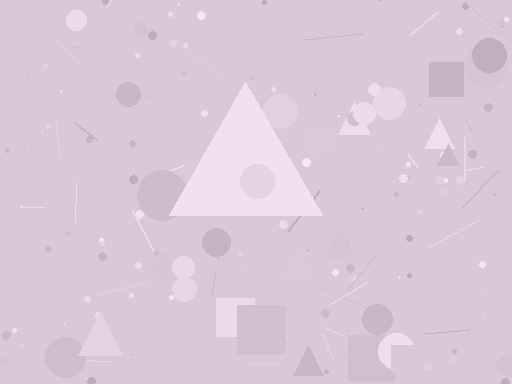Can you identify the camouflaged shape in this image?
The camouflaged shape is a triangle.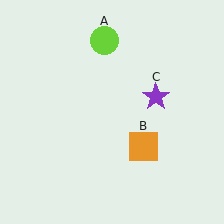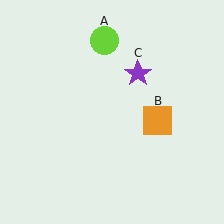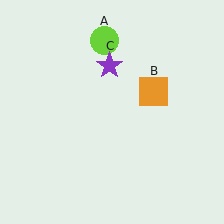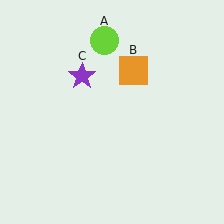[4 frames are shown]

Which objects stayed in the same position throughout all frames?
Lime circle (object A) remained stationary.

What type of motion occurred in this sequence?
The orange square (object B), purple star (object C) rotated counterclockwise around the center of the scene.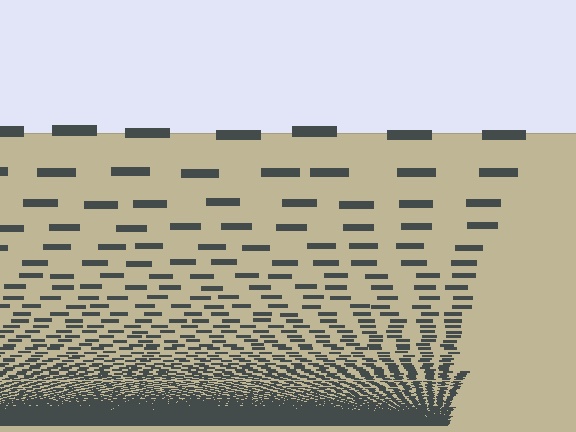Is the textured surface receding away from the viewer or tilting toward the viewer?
The surface appears to tilt toward the viewer. Texture elements get larger and sparser toward the top.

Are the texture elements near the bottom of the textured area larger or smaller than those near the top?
Smaller. The gradient is inverted — elements near the bottom are smaller and denser.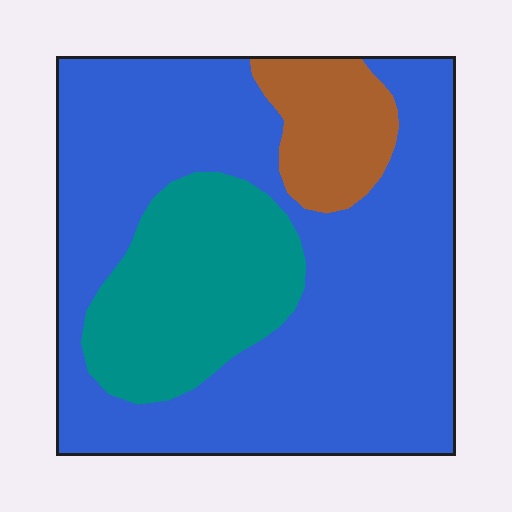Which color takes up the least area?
Brown, at roughly 10%.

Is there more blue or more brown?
Blue.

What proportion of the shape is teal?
Teal takes up about one fifth (1/5) of the shape.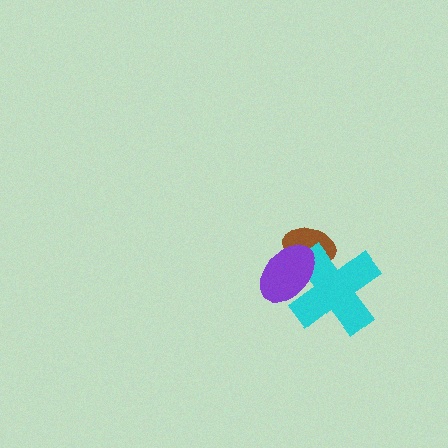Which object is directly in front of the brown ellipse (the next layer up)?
The cyan cross is directly in front of the brown ellipse.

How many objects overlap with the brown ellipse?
2 objects overlap with the brown ellipse.